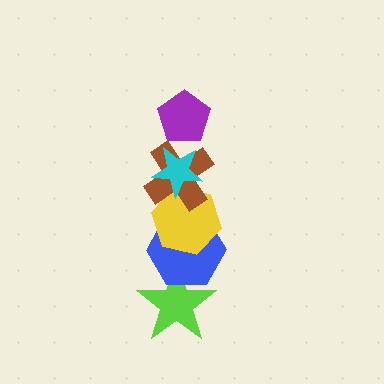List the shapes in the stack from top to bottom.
From top to bottom: the purple pentagon, the cyan star, the brown cross, the yellow hexagon, the blue hexagon, the lime star.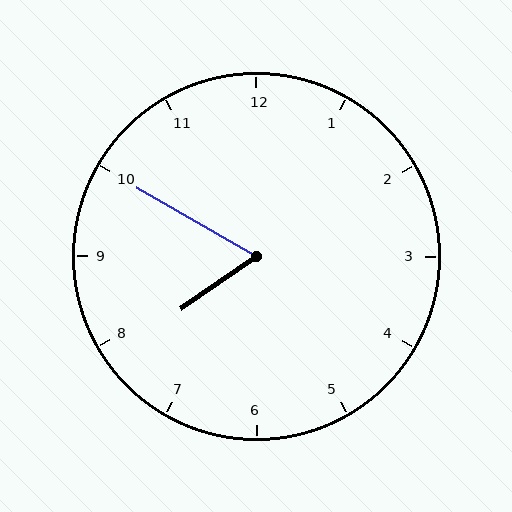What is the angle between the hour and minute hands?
Approximately 65 degrees.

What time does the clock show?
7:50.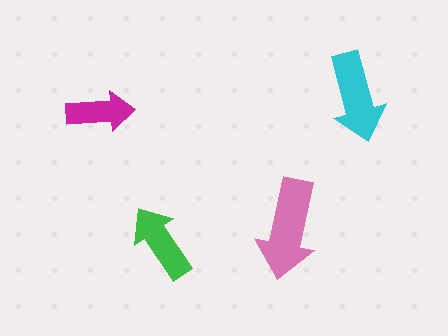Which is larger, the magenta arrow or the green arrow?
The green one.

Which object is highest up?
The cyan arrow is topmost.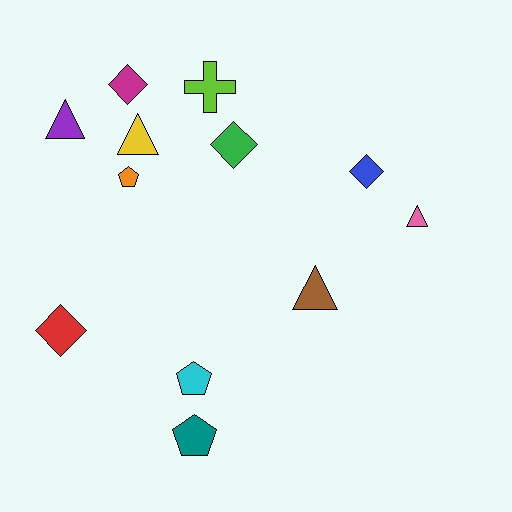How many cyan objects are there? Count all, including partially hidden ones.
There is 1 cyan object.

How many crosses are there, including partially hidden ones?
There is 1 cross.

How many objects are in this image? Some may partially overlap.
There are 12 objects.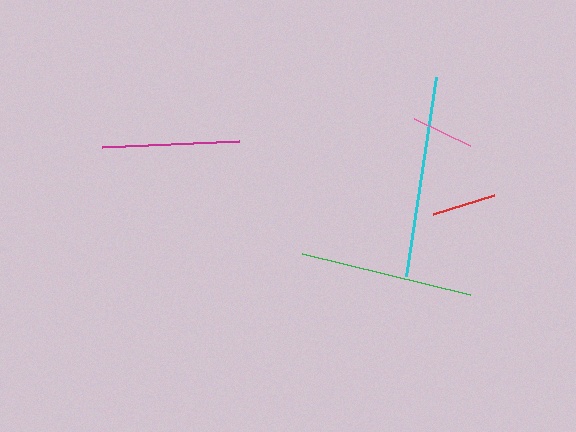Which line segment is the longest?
The cyan line is the longest at approximately 201 pixels.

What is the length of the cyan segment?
The cyan segment is approximately 201 pixels long.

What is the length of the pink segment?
The pink segment is approximately 62 pixels long.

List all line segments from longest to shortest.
From longest to shortest: cyan, green, magenta, red, pink.